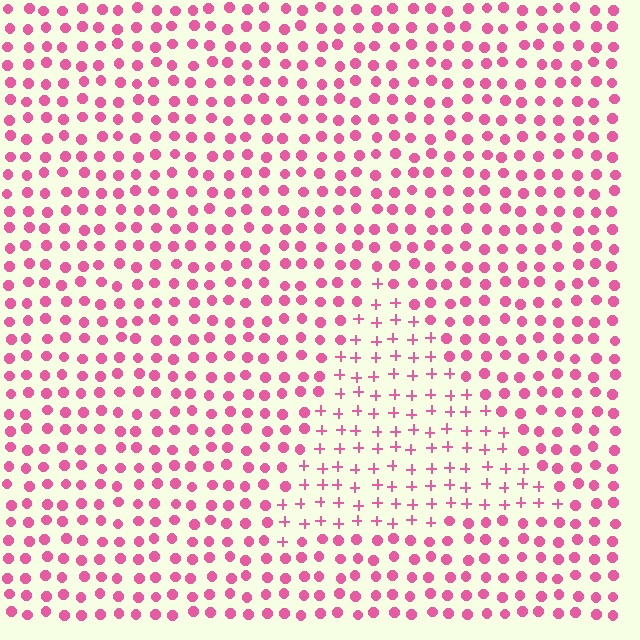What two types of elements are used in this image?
The image uses plus signs inside the triangle region and circles outside it.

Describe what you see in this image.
The image is filled with small pink elements arranged in a uniform grid. A triangle-shaped region contains plus signs, while the surrounding area contains circles. The boundary is defined purely by the change in element shape.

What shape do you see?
I see a triangle.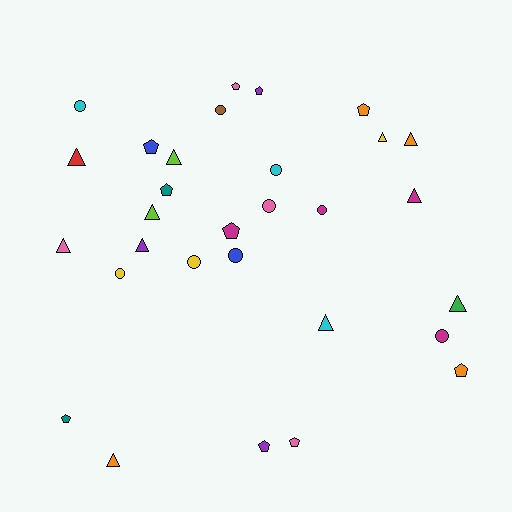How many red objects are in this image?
There is 1 red object.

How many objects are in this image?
There are 30 objects.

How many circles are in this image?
There are 9 circles.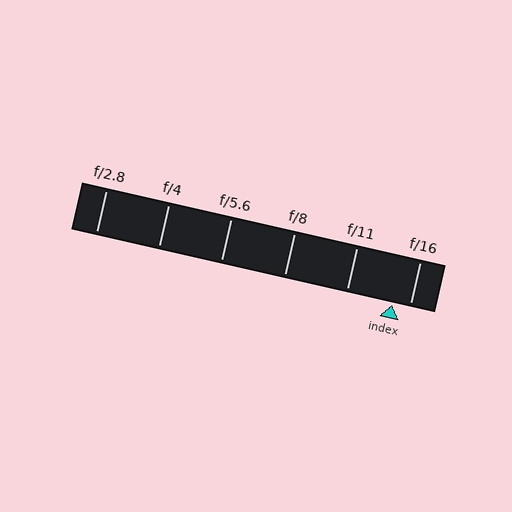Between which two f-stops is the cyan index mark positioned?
The index mark is between f/11 and f/16.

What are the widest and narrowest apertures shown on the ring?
The widest aperture shown is f/2.8 and the narrowest is f/16.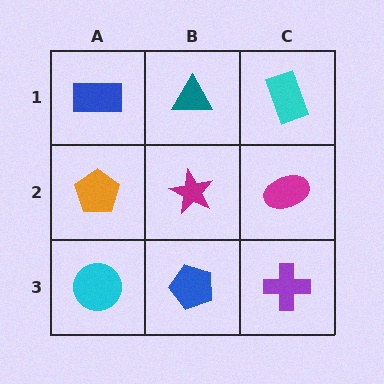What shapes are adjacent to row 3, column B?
A magenta star (row 2, column B), a cyan circle (row 3, column A), a purple cross (row 3, column C).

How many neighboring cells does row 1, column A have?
2.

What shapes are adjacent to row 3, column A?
An orange pentagon (row 2, column A), a blue pentagon (row 3, column B).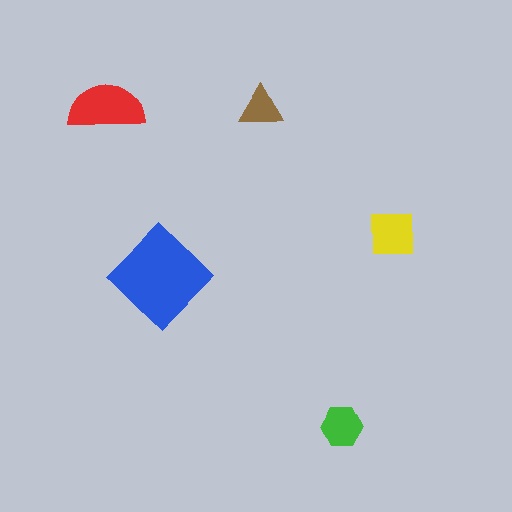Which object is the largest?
The blue diamond.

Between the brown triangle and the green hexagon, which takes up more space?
The green hexagon.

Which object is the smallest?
The brown triangle.